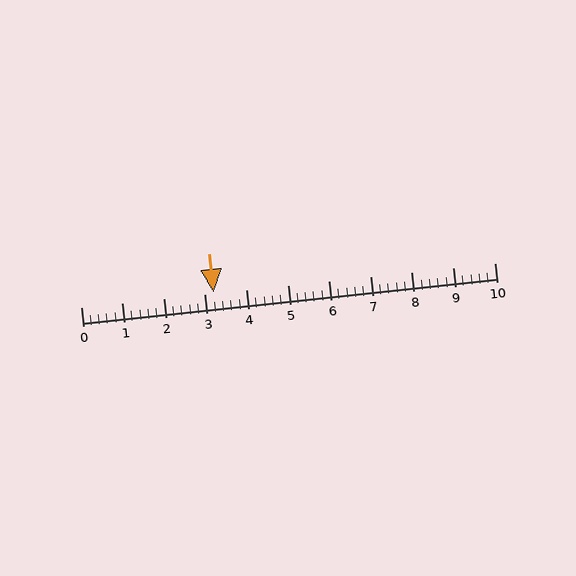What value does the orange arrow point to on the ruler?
The orange arrow points to approximately 3.2.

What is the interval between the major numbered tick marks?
The major tick marks are spaced 1 units apart.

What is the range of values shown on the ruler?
The ruler shows values from 0 to 10.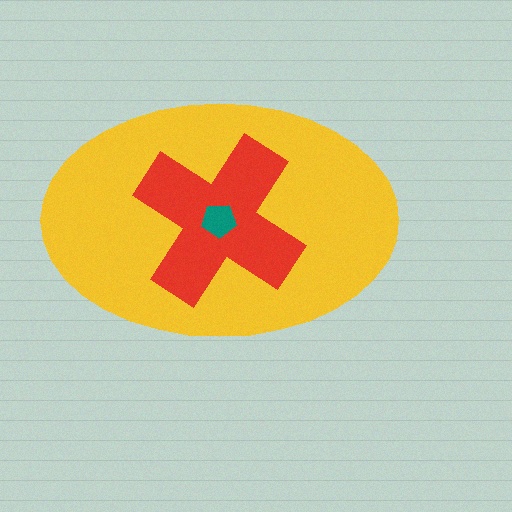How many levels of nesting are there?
3.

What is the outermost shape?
The yellow ellipse.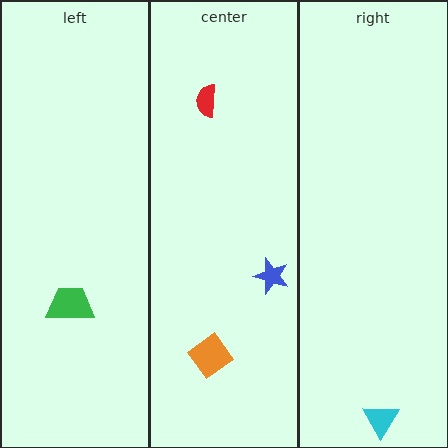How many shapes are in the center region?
3.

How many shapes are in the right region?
1.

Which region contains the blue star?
The center region.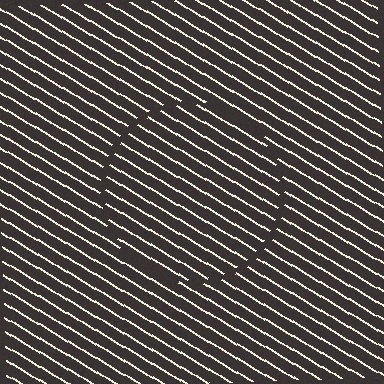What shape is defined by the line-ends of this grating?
An illusory circle. The interior of the shape contains the same grating, shifted by half a period — the contour is defined by the phase discontinuity where line-ends from the inner and outer gratings abut.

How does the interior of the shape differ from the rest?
The interior of the shape contains the same grating, shifted by half a period — the contour is defined by the phase discontinuity where line-ends from the inner and outer gratings abut.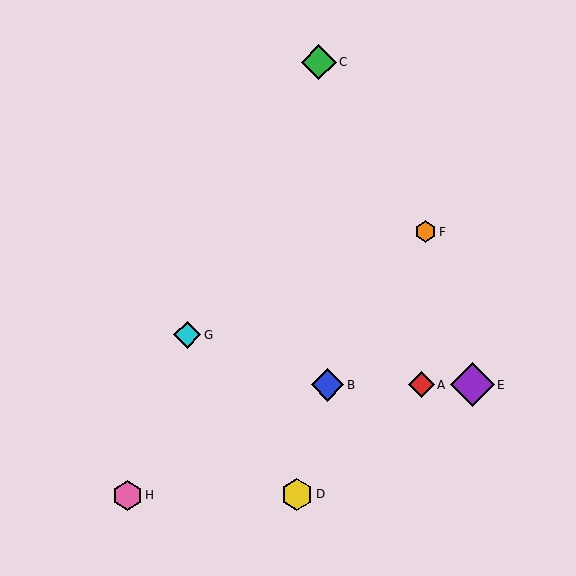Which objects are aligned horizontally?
Objects A, B, E are aligned horizontally.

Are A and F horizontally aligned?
No, A is at y≈385 and F is at y≈232.